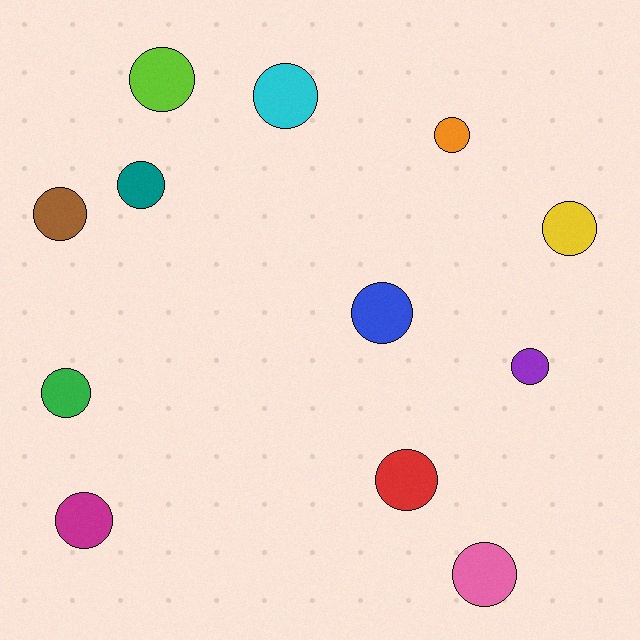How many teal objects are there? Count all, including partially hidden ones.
There is 1 teal object.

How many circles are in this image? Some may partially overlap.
There are 12 circles.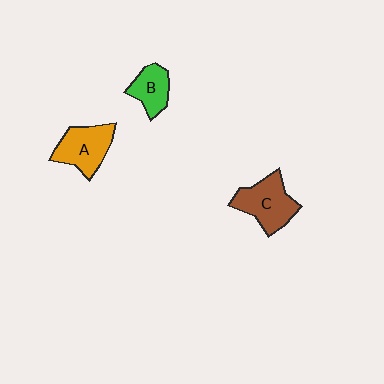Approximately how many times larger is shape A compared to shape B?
Approximately 1.5 times.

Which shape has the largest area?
Shape C (brown).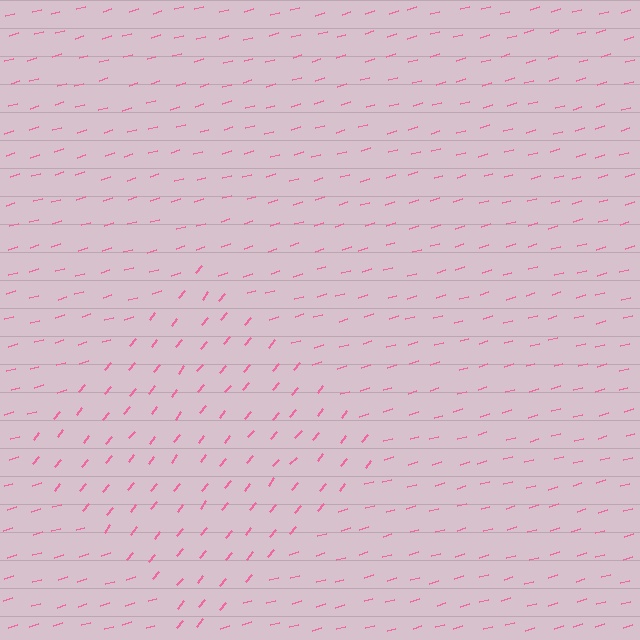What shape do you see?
I see a diamond.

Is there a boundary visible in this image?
Yes, there is a texture boundary formed by a change in line orientation.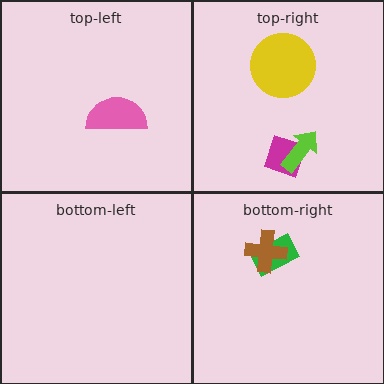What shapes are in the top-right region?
The magenta diamond, the yellow circle, the lime arrow.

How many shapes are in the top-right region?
3.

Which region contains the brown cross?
The bottom-right region.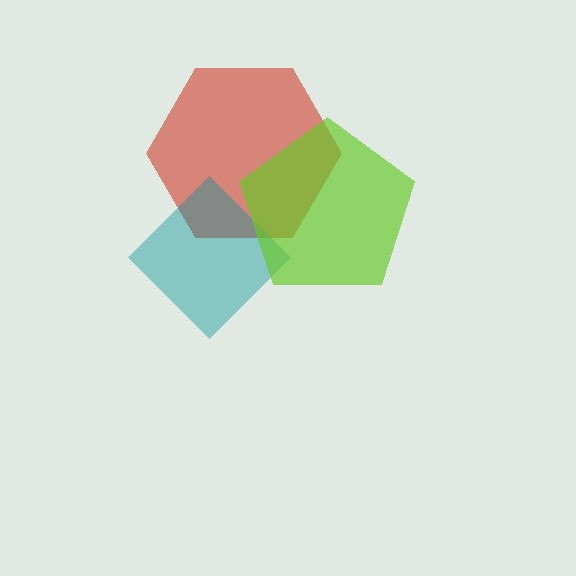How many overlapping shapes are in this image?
There are 3 overlapping shapes in the image.